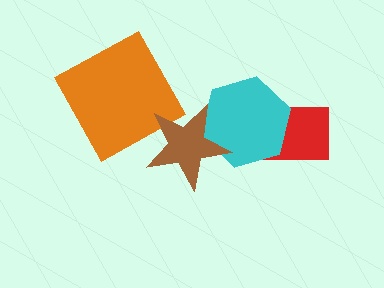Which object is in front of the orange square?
The brown star is in front of the orange square.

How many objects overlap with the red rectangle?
1 object overlaps with the red rectangle.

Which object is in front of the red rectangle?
The cyan hexagon is in front of the red rectangle.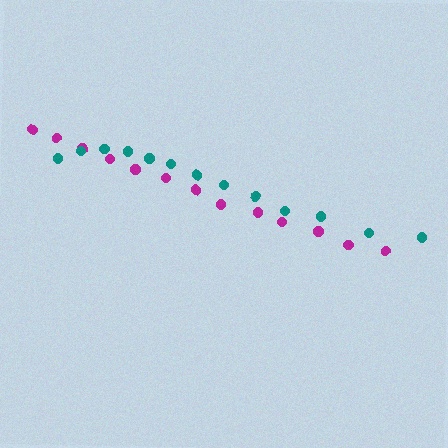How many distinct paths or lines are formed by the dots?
There are 2 distinct paths.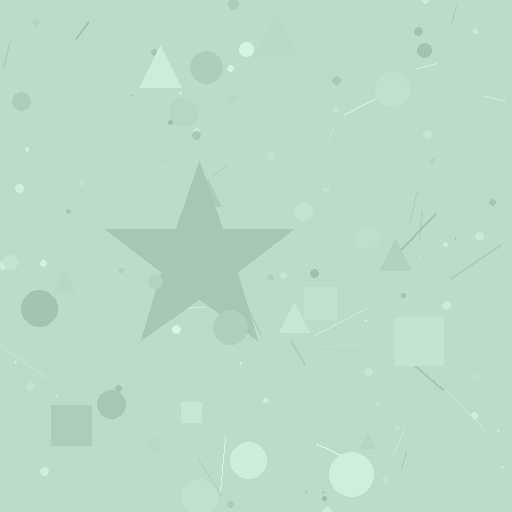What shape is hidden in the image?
A star is hidden in the image.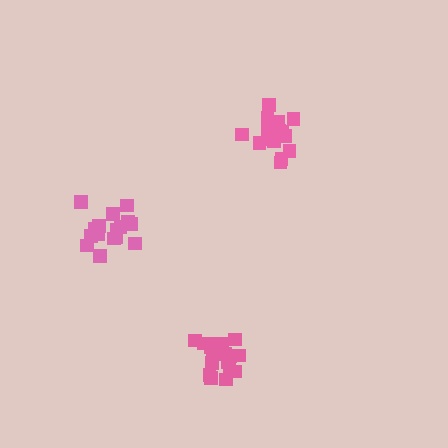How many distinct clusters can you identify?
There are 3 distinct clusters.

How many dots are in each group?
Group 1: 16 dots, Group 2: 18 dots, Group 3: 18 dots (52 total).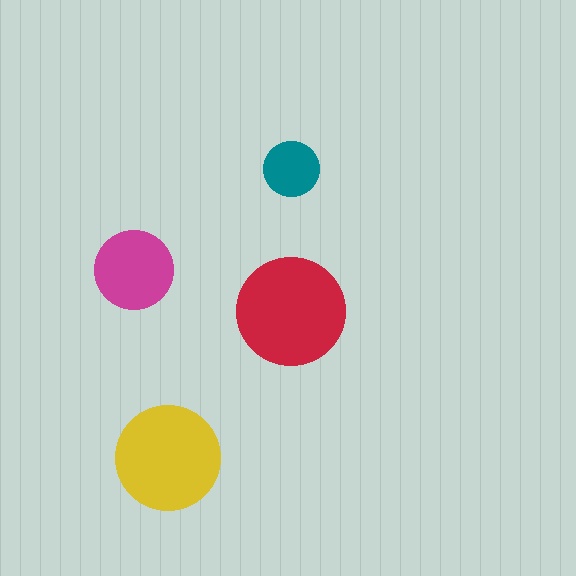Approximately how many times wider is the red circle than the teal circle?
About 2 times wider.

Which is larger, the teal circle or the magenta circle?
The magenta one.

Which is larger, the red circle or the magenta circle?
The red one.